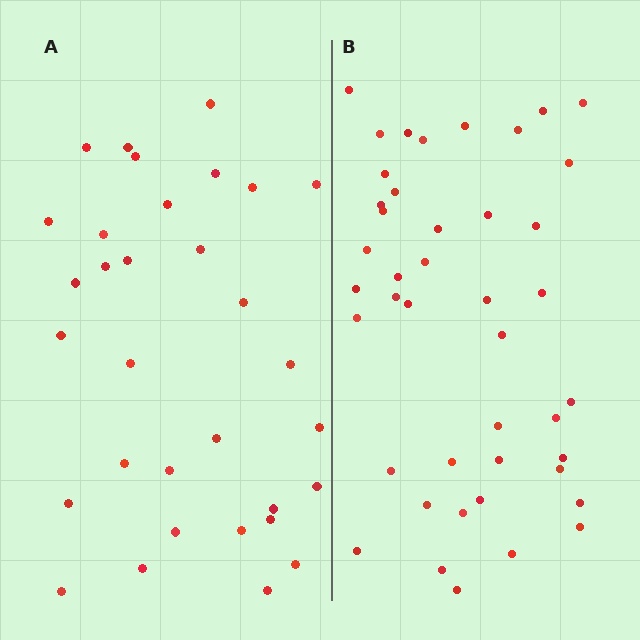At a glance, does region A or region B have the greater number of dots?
Region B (the right region) has more dots.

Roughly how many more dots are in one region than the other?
Region B has roughly 12 or so more dots than region A.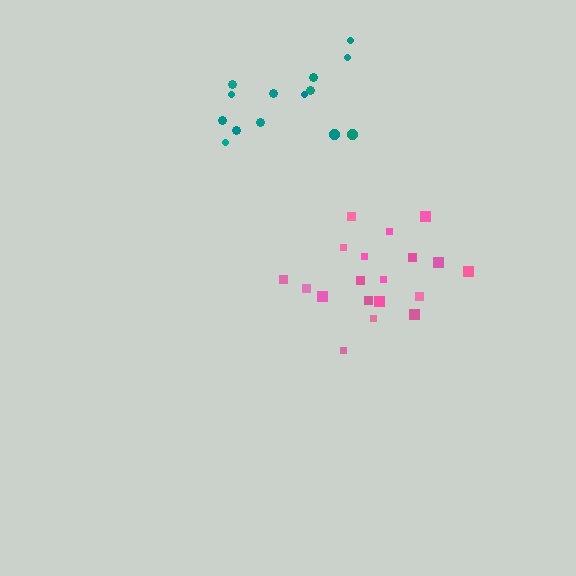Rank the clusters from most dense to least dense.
pink, teal.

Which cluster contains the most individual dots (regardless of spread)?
Pink (20).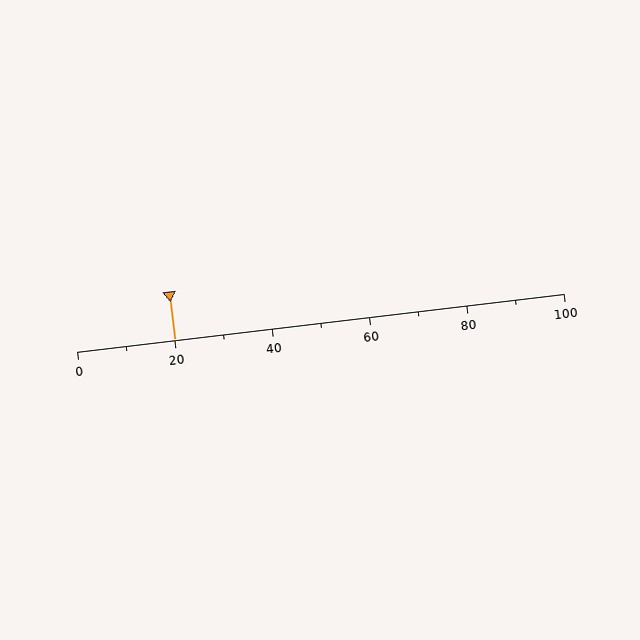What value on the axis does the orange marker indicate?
The marker indicates approximately 20.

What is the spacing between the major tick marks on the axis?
The major ticks are spaced 20 apart.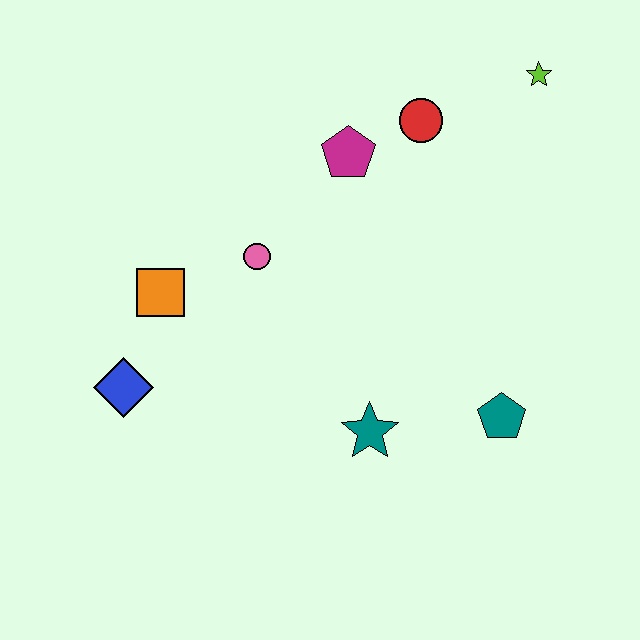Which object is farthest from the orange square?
The lime star is farthest from the orange square.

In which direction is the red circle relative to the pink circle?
The red circle is to the right of the pink circle.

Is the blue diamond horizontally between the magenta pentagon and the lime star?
No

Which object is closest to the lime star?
The red circle is closest to the lime star.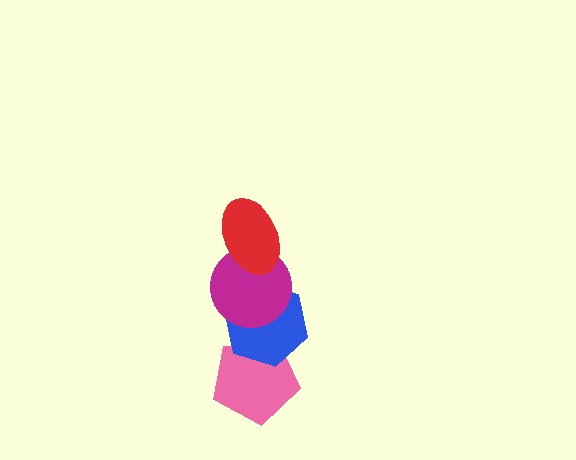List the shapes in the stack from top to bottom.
From top to bottom: the red ellipse, the magenta circle, the blue hexagon, the pink pentagon.